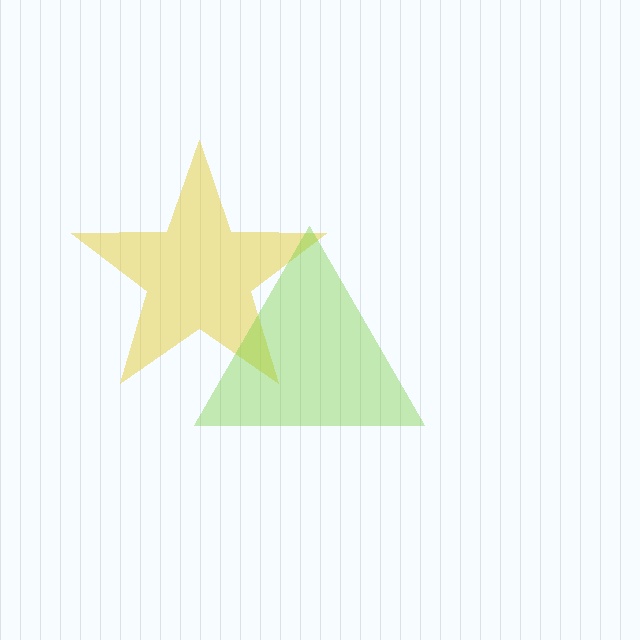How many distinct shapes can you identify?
There are 2 distinct shapes: a yellow star, a lime triangle.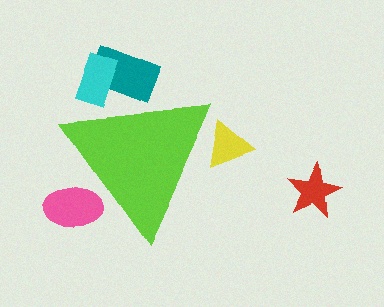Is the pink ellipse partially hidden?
Yes, the pink ellipse is partially hidden behind the lime triangle.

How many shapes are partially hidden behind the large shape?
4 shapes are partially hidden.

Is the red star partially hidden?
No, the red star is fully visible.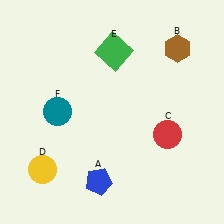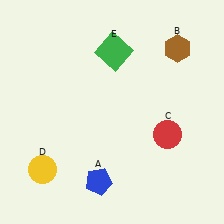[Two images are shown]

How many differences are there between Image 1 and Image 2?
There is 1 difference between the two images.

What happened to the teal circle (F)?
The teal circle (F) was removed in Image 2. It was in the top-left area of Image 1.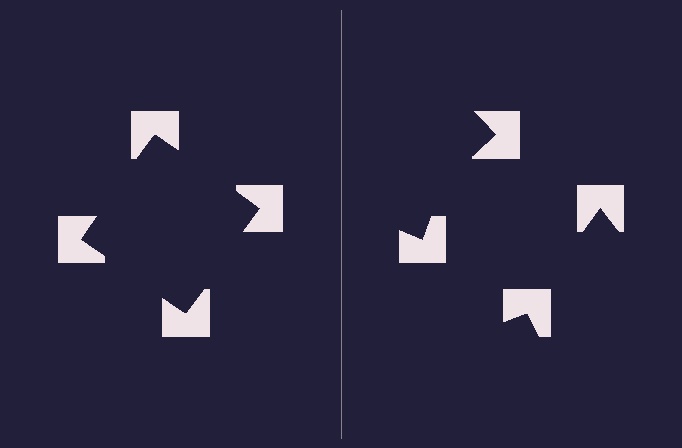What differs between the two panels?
The notched squares are positioned identically on both sides; only the wedge orientations differ. On the left they align to a square; on the right they are misaligned.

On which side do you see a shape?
An illusory square appears on the left side. On the right side the wedge cuts are rotated, so no coherent shape forms.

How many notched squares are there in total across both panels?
8 — 4 on each side.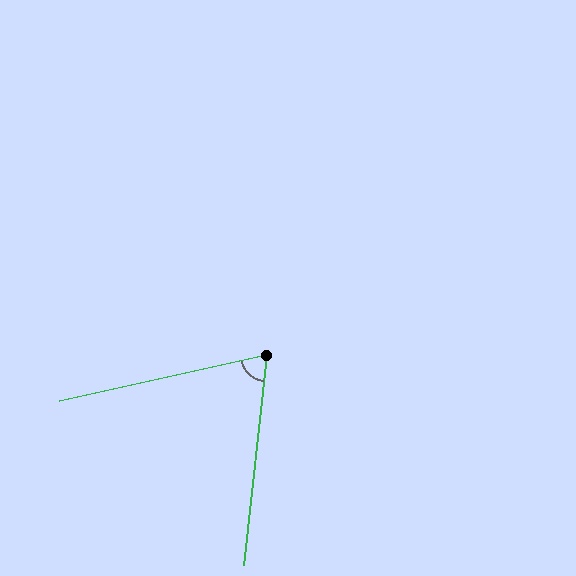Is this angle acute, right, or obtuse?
It is acute.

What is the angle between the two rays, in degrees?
Approximately 71 degrees.